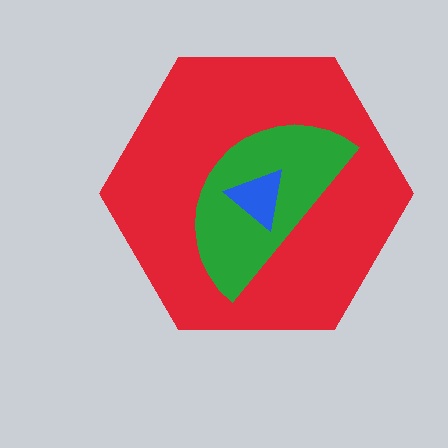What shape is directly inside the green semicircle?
The blue triangle.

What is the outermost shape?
The red hexagon.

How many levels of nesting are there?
3.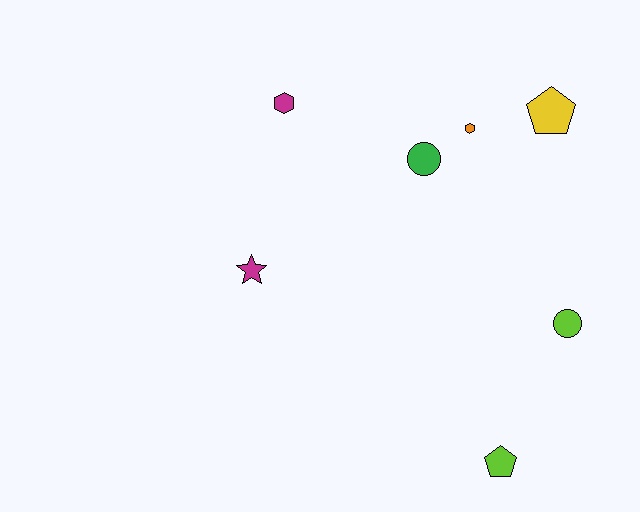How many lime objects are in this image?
There are 2 lime objects.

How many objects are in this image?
There are 7 objects.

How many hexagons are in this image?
There are 2 hexagons.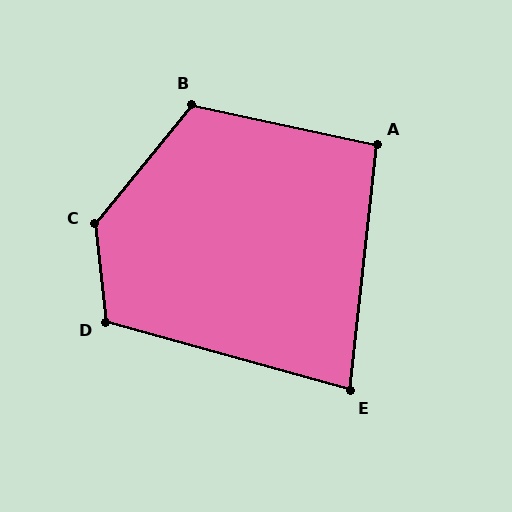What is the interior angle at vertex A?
Approximately 96 degrees (obtuse).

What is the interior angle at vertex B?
Approximately 117 degrees (obtuse).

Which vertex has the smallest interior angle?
E, at approximately 81 degrees.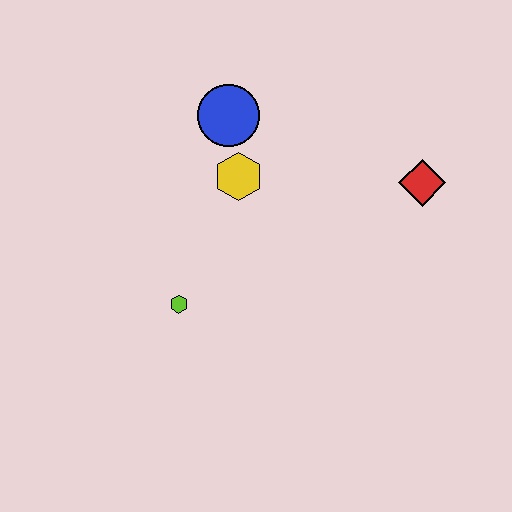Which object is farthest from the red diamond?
The lime hexagon is farthest from the red diamond.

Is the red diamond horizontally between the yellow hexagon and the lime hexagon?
No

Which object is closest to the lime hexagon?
The yellow hexagon is closest to the lime hexagon.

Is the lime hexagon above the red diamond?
No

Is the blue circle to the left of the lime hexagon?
No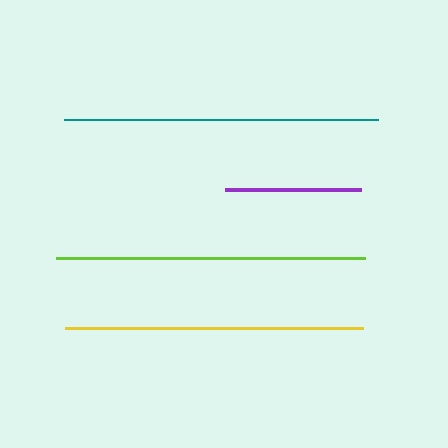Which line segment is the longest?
The teal line is the longest at approximately 314 pixels.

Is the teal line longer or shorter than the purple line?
The teal line is longer than the purple line.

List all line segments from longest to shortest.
From longest to shortest: teal, lime, yellow, purple.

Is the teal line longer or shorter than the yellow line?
The teal line is longer than the yellow line.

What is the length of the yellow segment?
The yellow segment is approximately 298 pixels long.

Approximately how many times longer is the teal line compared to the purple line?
The teal line is approximately 2.3 times the length of the purple line.